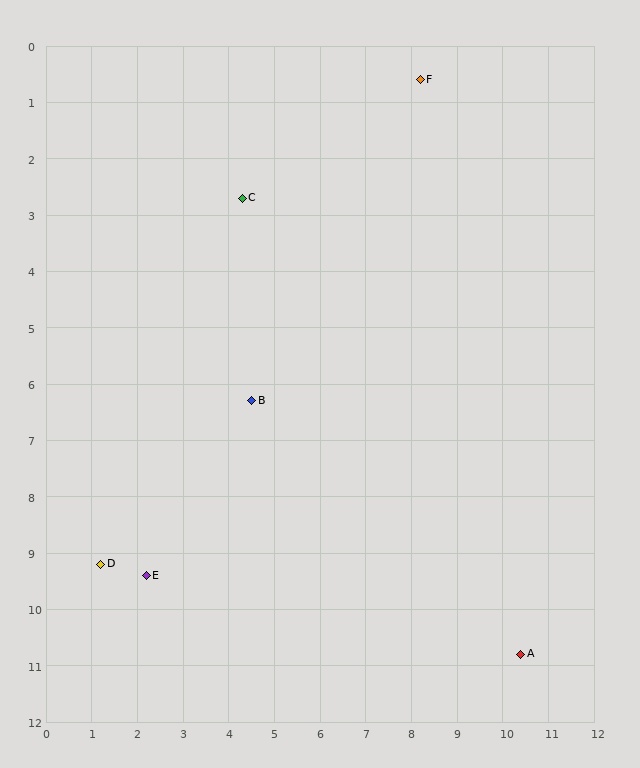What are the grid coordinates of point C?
Point C is at approximately (4.3, 2.7).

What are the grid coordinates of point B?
Point B is at approximately (4.5, 6.3).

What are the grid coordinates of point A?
Point A is at approximately (10.4, 10.8).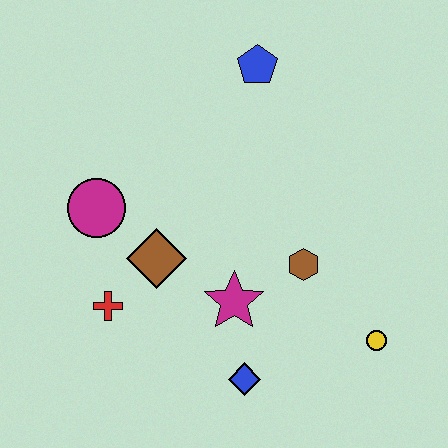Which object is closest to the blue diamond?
The magenta star is closest to the blue diamond.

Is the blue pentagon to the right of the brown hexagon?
No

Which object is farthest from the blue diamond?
The blue pentagon is farthest from the blue diamond.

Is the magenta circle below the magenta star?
No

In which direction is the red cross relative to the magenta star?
The red cross is to the left of the magenta star.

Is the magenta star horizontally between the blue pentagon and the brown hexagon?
No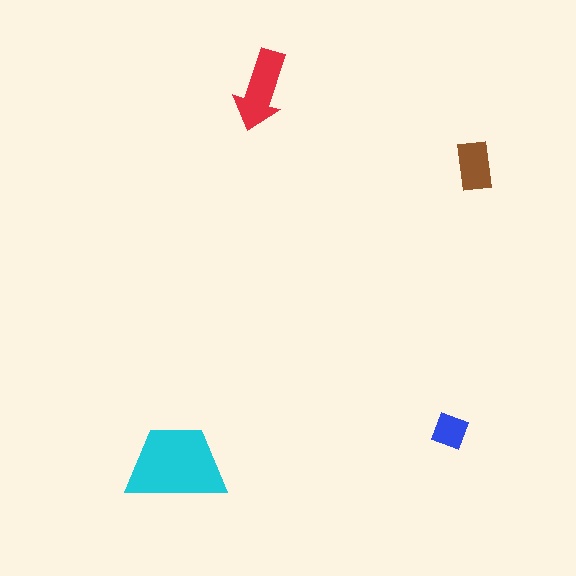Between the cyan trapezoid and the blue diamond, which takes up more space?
The cyan trapezoid.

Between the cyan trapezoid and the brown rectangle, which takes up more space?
The cyan trapezoid.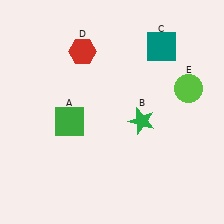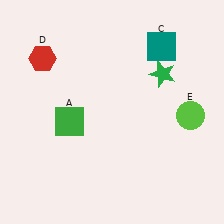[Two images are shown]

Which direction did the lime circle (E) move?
The lime circle (E) moved down.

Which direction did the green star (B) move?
The green star (B) moved up.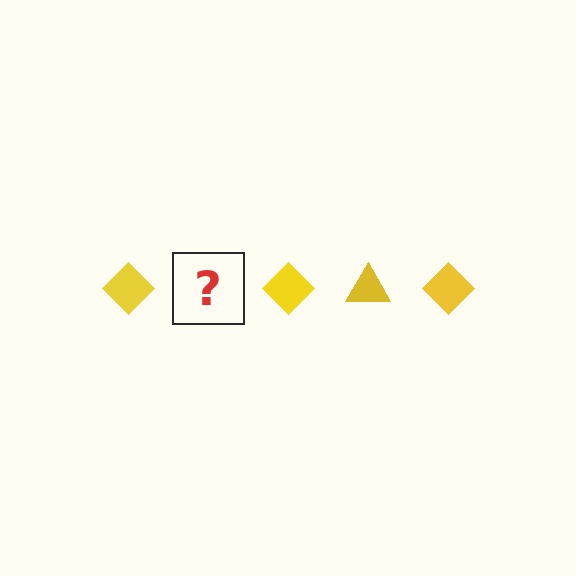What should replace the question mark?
The question mark should be replaced with a yellow triangle.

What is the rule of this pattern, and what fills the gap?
The rule is that the pattern cycles through diamond, triangle shapes in yellow. The gap should be filled with a yellow triangle.